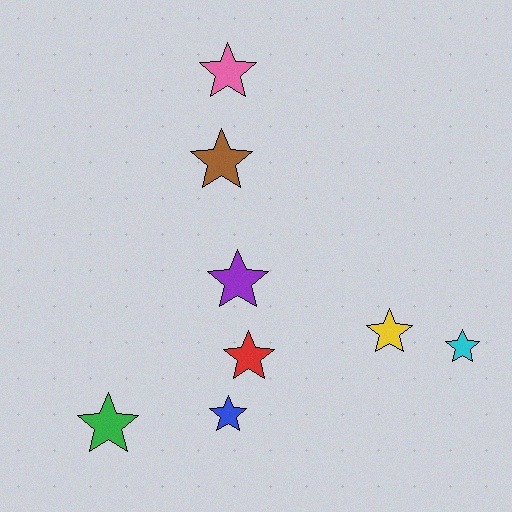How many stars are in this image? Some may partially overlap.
There are 8 stars.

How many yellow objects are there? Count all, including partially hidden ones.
There is 1 yellow object.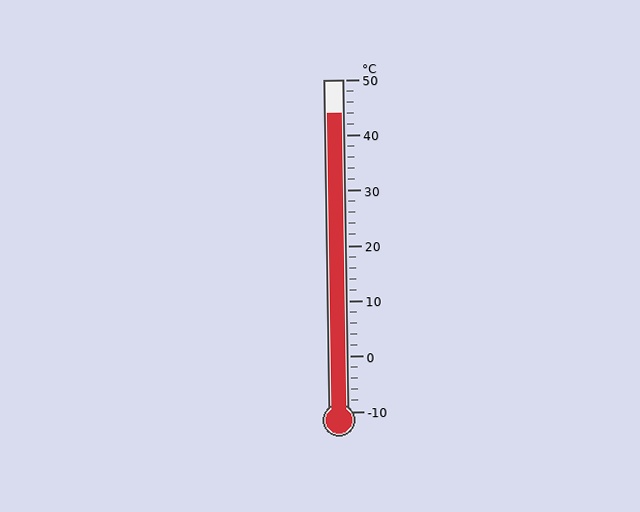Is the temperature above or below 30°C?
The temperature is above 30°C.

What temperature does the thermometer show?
The thermometer shows approximately 44°C.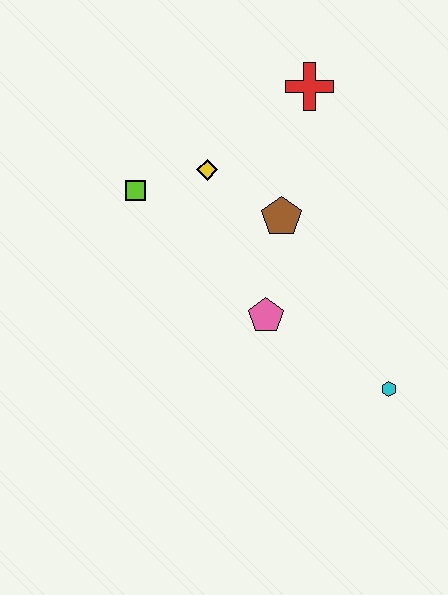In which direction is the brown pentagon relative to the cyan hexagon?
The brown pentagon is above the cyan hexagon.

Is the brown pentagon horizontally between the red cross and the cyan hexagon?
No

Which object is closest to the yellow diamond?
The lime square is closest to the yellow diamond.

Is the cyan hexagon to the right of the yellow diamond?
Yes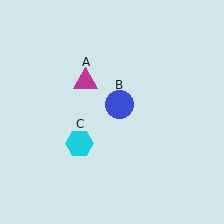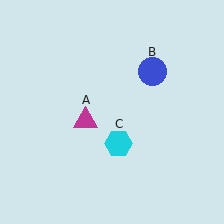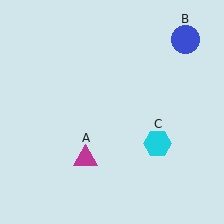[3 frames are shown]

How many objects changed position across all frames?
3 objects changed position: magenta triangle (object A), blue circle (object B), cyan hexagon (object C).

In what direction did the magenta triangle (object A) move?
The magenta triangle (object A) moved down.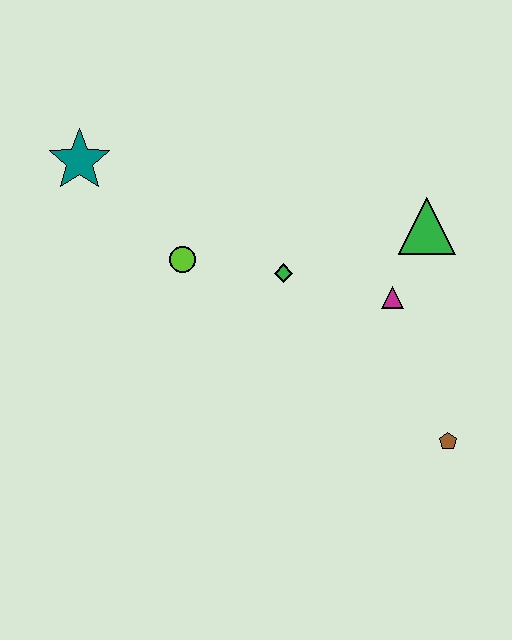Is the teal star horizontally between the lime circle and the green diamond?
No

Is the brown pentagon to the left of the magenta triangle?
No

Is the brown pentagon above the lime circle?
No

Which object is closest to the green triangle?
The magenta triangle is closest to the green triangle.